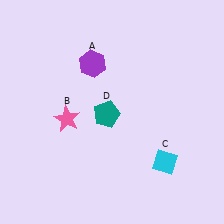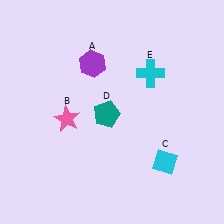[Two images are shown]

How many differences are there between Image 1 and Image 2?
There is 1 difference between the two images.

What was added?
A cyan cross (E) was added in Image 2.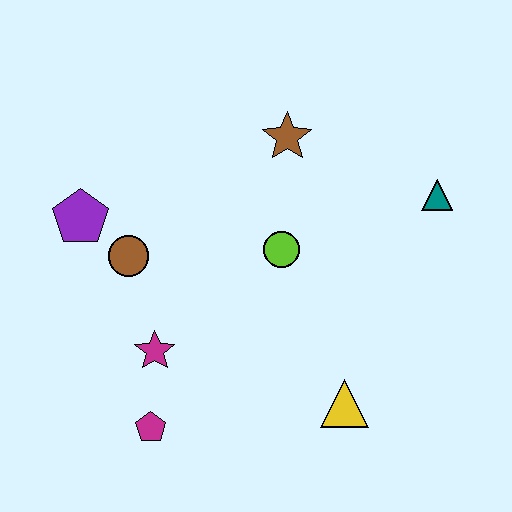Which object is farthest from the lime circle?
The magenta pentagon is farthest from the lime circle.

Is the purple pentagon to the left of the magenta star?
Yes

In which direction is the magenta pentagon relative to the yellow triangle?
The magenta pentagon is to the left of the yellow triangle.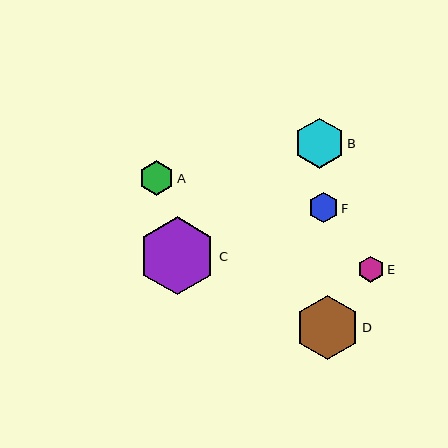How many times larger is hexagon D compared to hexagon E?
Hexagon D is approximately 2.5 times the size of hexagon E.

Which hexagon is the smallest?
Hexagon E is the smallest with a size of approximately 26 pixels.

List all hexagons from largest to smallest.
From largest to smallest: C, D, B, A, F, E.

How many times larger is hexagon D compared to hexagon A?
Hexagon D is approximately 1.9 times the size of hexagon A.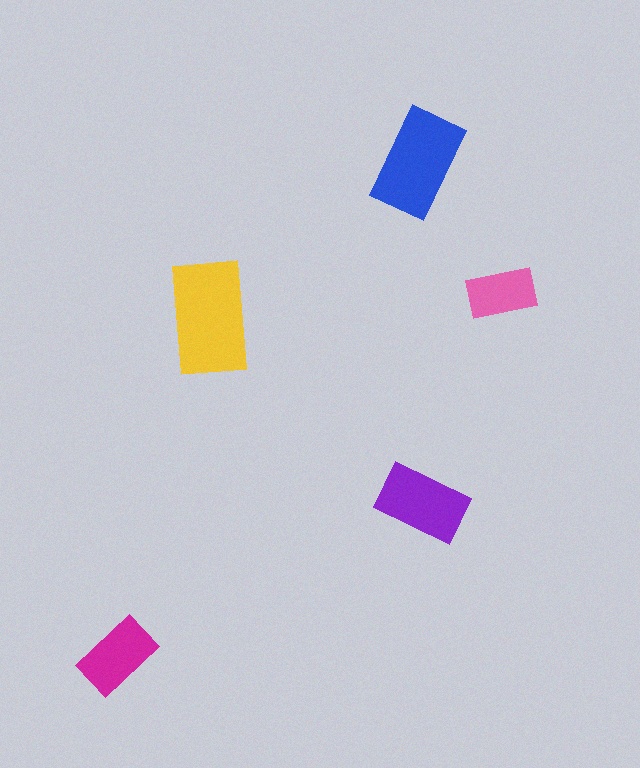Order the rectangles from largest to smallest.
the yellow one, the blue one, the purple one, the magenta one, the pink one.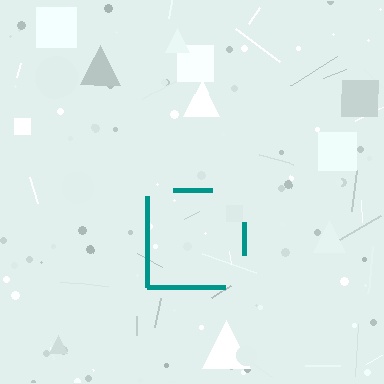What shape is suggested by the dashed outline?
The dashed outline suggests a square.